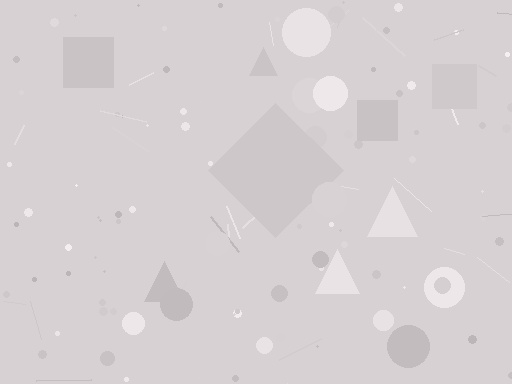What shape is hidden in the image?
A diamond is hidden in the image.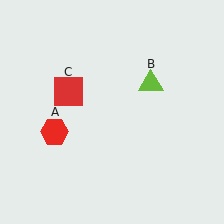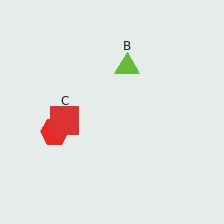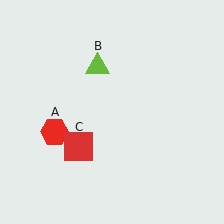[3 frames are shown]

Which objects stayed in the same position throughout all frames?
Red hexagon (object A) remained stationary.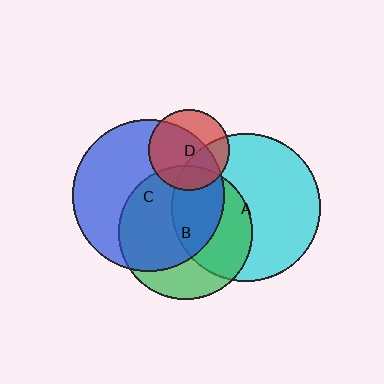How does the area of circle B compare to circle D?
Approximately 2.7 times.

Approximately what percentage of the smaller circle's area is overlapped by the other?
Approximately 65%.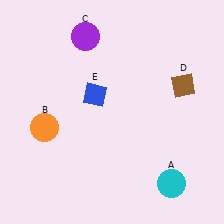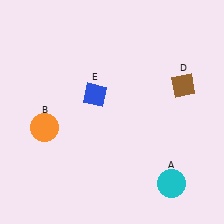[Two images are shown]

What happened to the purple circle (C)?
The purple circle (C) was removed in Image 2. It was in the top-left area of Image 1.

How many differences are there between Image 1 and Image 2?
There is 1 difference between the two images.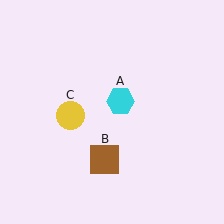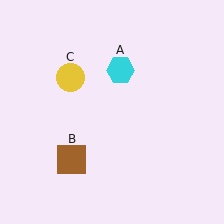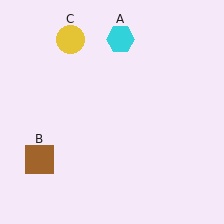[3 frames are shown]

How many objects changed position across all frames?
3 objects changed position: cyan hexagon (object A), brown square (object B), yellow circle (object C).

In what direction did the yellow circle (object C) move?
The yellow circle (object C) moved up.